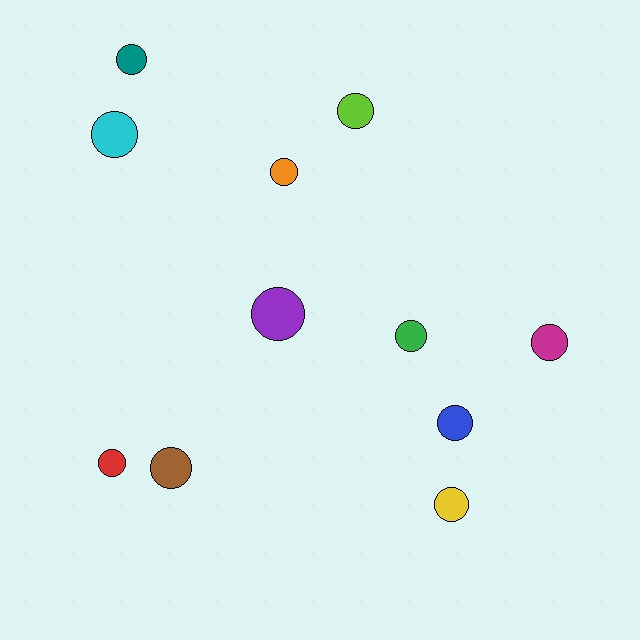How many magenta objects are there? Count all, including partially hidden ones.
There is 1 magenta object.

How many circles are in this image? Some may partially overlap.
There are 11 circles.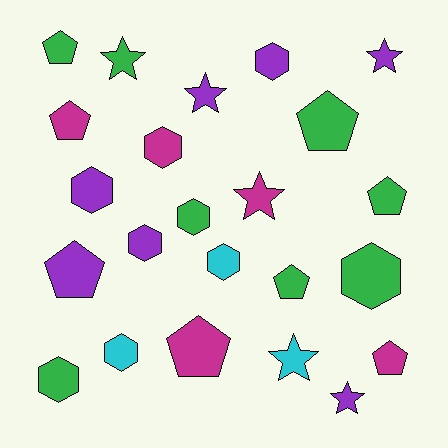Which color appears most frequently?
Green, with 8 objects.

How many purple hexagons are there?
There are 3 purple hexagons.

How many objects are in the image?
There are 23 objects.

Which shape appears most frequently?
Hexagon, with 9 objects.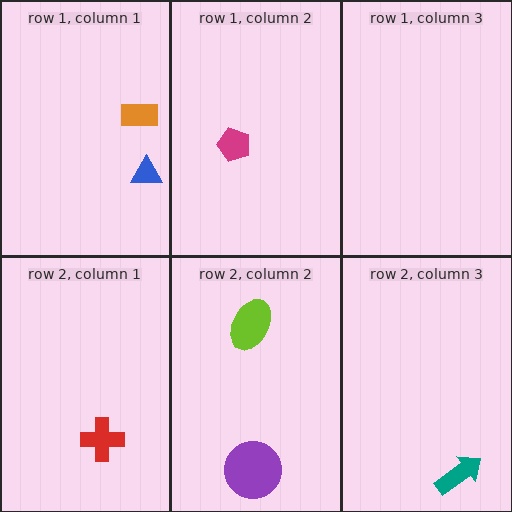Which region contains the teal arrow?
The row 2, column 3 region.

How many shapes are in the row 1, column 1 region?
2.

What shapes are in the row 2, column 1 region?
The red cross.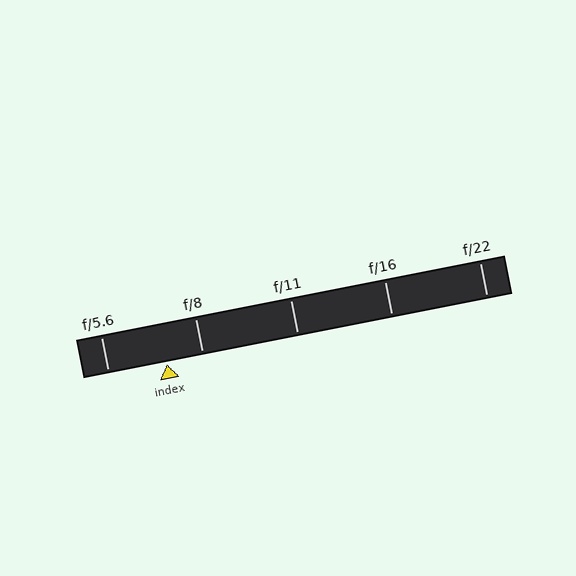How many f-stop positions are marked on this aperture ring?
There are 5 f-stop positions marked.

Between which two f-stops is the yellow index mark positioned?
The index mark is between f/5.6 and f/8.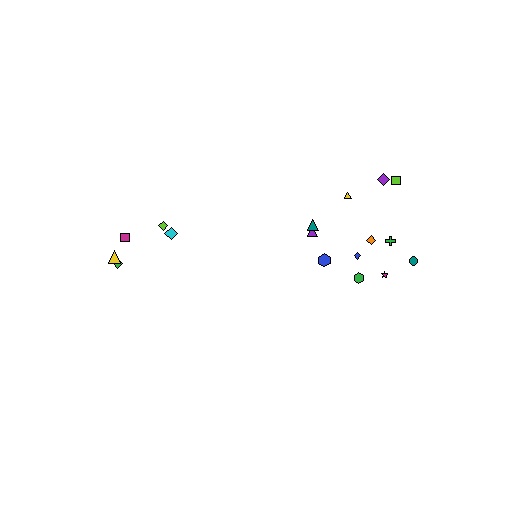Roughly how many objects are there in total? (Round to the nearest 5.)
Roughly 15 objects in total.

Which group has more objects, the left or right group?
The right group.